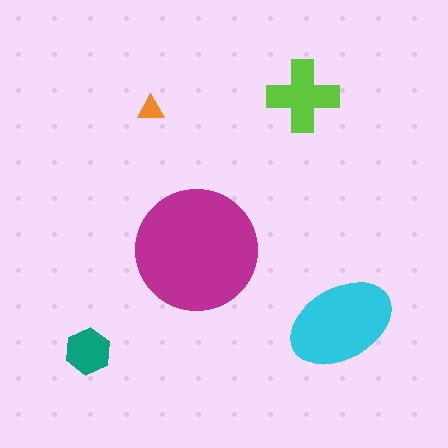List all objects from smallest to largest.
The orange triangle, the teal hexagon, the lime cross, the cyan ellipse, the magenta circle.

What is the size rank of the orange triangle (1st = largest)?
5th.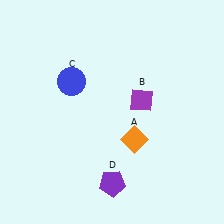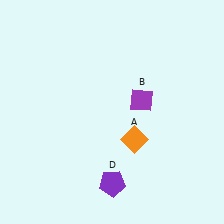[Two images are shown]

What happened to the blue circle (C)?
The blue circle (C) was removed in Image 2. It was in the top-left area of Image 1.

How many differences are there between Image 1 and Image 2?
There is 1 difference between the two images.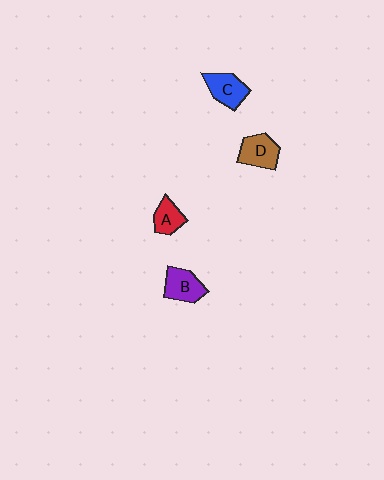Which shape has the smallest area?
Shape A (red).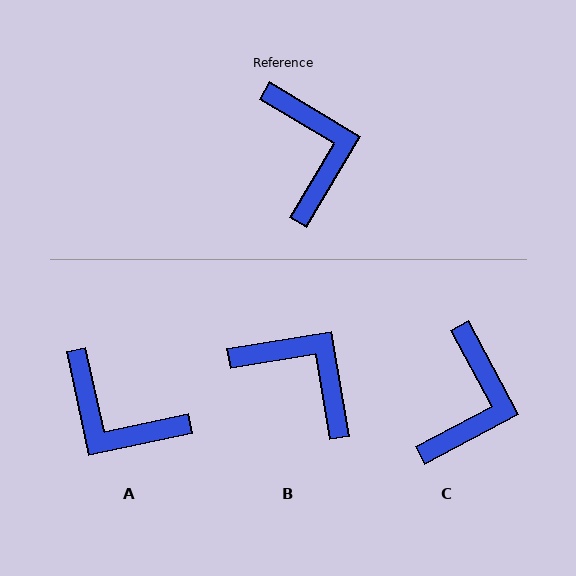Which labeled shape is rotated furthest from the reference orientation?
A, about 137 degrees away.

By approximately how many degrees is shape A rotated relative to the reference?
Approximately 137 degrees clockwise.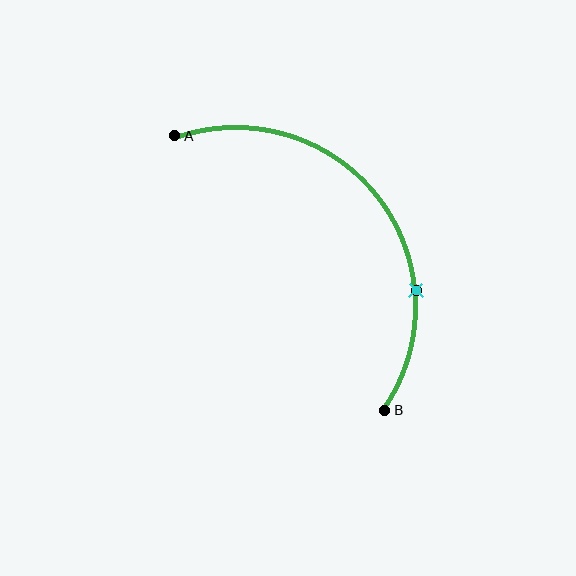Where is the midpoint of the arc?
The arc midpoint is the point on the curve farthest from the straight line joining A and B. It sits above and to the right of that line.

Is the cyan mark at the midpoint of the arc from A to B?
No. The cyan mark lies on the arc but is closer to endpoint B. The arc midpoint would be at the point on the curve equidistant along the arc from both A and B.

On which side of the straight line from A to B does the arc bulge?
The arc bulges above and to the right of the straight line connecting A and B.